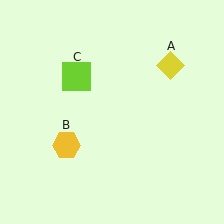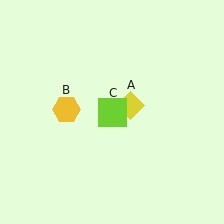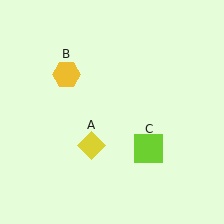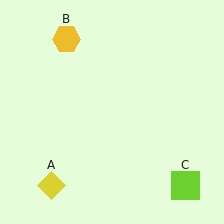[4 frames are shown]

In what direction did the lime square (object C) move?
The lime square (object C) moved down and to the right.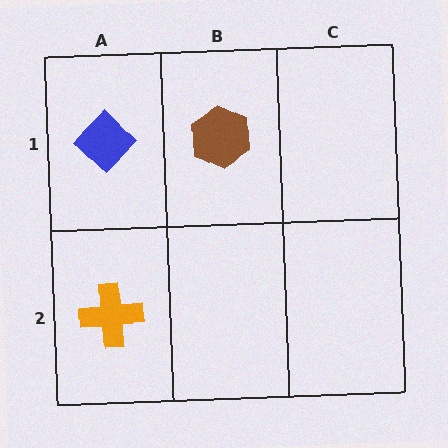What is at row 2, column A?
An orange cross.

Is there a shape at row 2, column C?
No, that cell is empty.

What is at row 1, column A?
A blue diamond.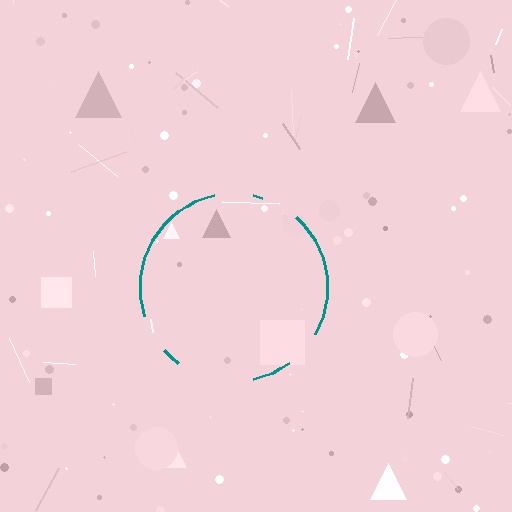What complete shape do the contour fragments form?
The contour fragments form a circle.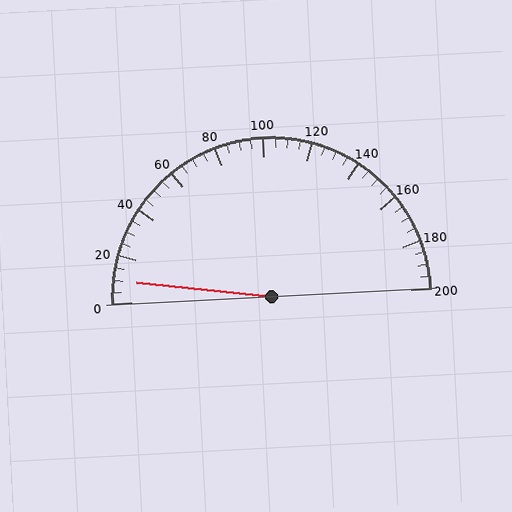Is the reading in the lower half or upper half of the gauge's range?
The reading is in the lower half of the range (0 to 200).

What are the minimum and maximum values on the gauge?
The gauge ranges from 0 to 200.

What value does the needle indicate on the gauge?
The needle indicates approximately 10.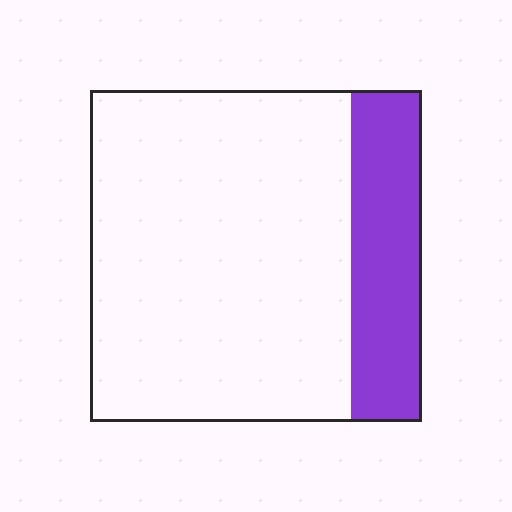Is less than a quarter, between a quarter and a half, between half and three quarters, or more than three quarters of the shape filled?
Less than a quarter.